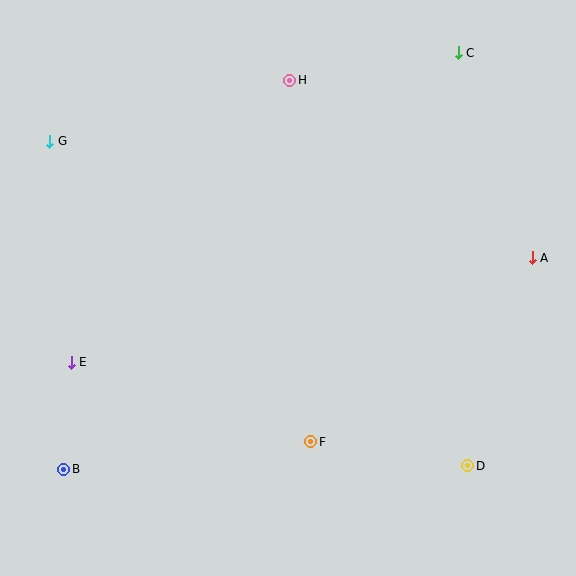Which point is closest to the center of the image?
Point F at (311, 442) is closest to the center.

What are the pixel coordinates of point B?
Point B is at (64, 469).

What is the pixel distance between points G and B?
The distance between G and B is 328 pixels.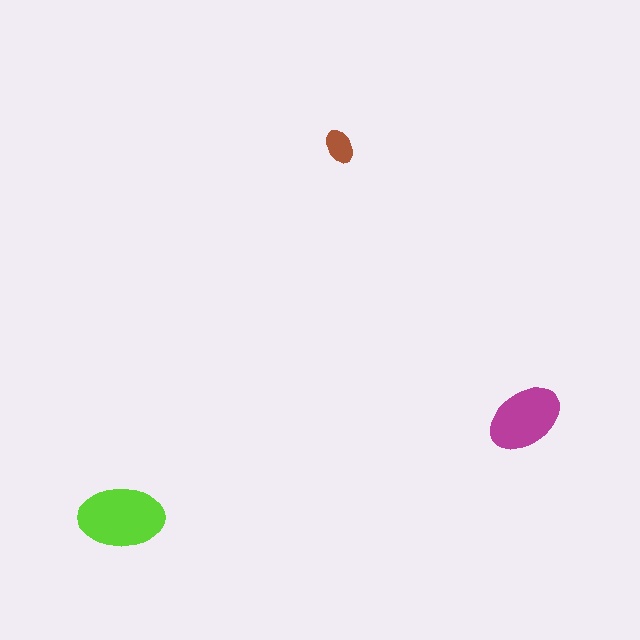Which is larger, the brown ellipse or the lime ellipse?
The lime one.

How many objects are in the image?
There are 3 objects in the image.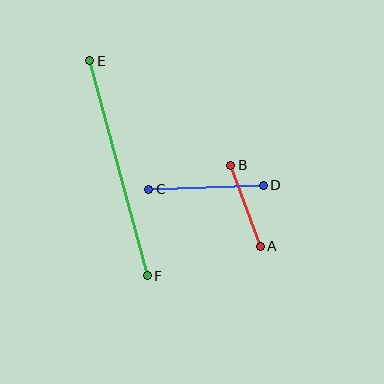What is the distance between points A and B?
The distance is approximately 86 pixels.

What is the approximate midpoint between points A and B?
The midpoint is at approximately (246, 206) pixels.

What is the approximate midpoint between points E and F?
The midpoint is at approximately (118, 168) pixels.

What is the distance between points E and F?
The distance is approximately 222 pixels.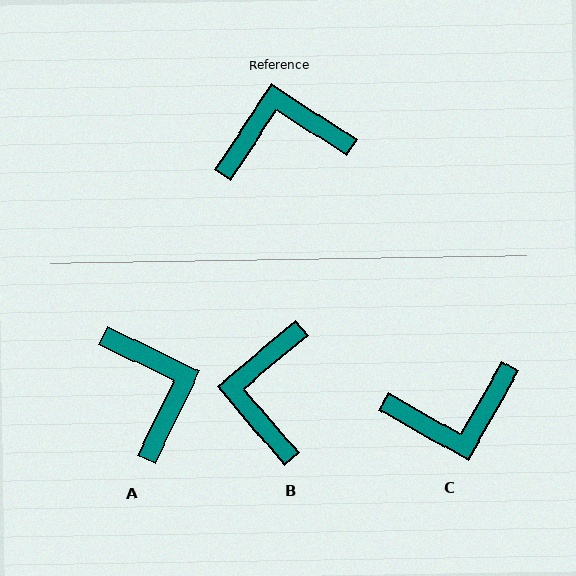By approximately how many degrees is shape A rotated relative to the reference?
Approximately 83 degrees clockwise.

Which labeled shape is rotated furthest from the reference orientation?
C, about 176 degrees away.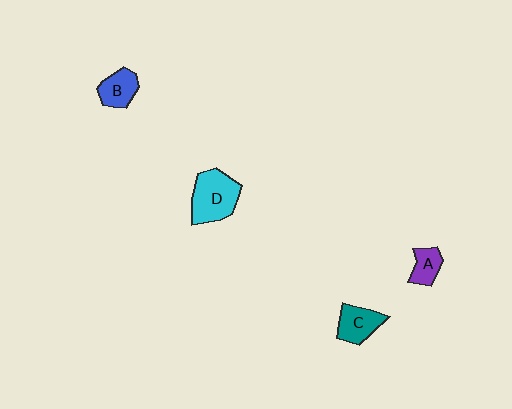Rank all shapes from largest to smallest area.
From largest to smallest: D (cyan), C (teal), B (blue), A (purple).